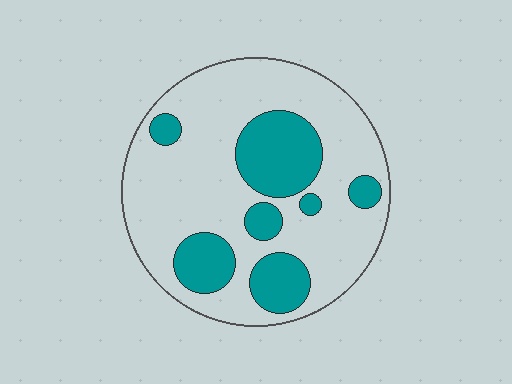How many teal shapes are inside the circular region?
7.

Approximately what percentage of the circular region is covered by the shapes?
Approximately 25%.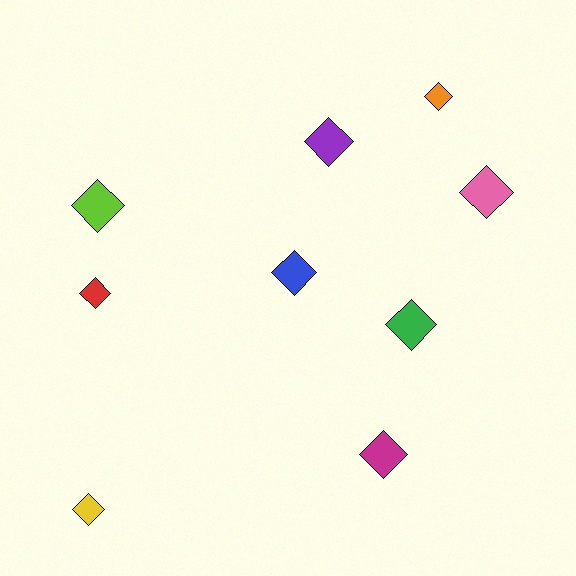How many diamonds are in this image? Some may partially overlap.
There are 9 diamonds.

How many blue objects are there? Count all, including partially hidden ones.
There is 1 blue object.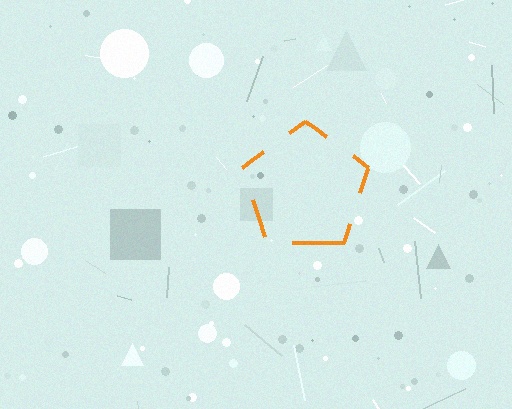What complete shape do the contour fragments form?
The contour fragments form a pentagon.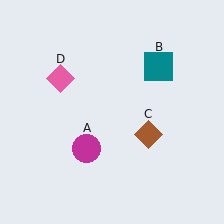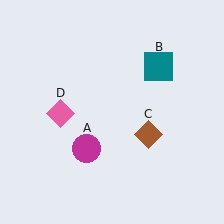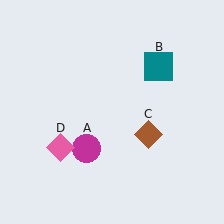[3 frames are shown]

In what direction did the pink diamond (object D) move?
The pink diamond (object D) moved down.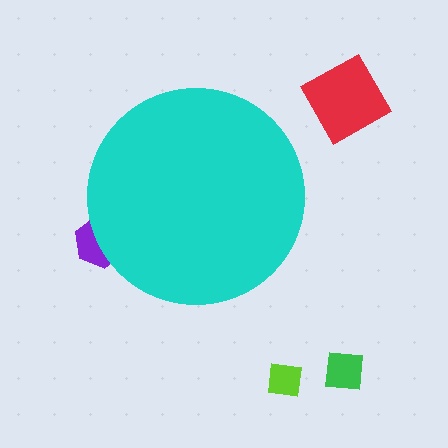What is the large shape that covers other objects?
A cyan circle.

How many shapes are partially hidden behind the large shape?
1 shape is partially hidden.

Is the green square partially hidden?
No, the green square is fully visible.